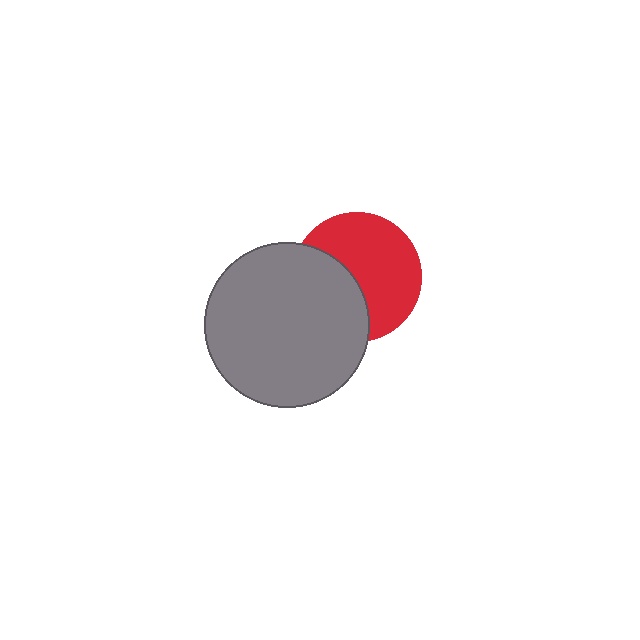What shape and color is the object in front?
The object in front is a gray circle.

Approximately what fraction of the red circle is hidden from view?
Roughly 40% of the red circle is hidden behind the gray circle.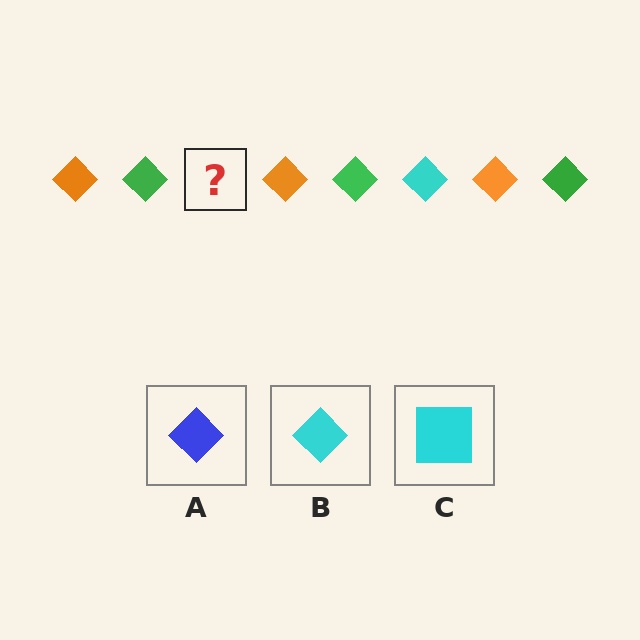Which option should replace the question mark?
Option B.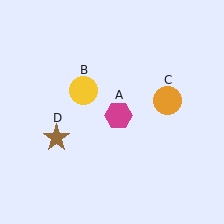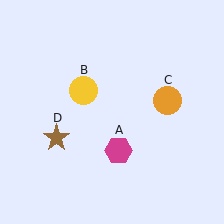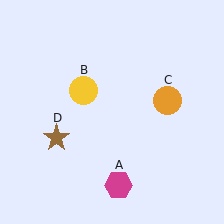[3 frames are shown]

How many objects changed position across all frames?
1 object changed position: magenta hexagon (object A).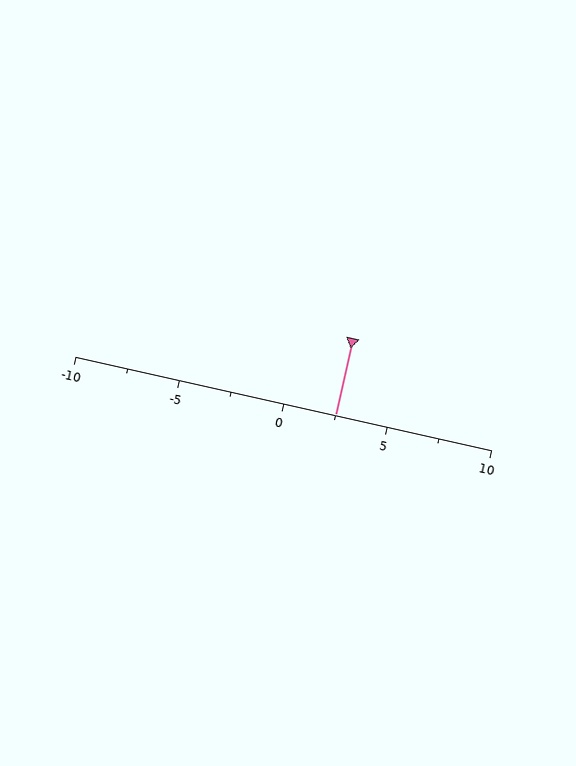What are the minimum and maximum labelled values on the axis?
The axis runs from -10 to 10.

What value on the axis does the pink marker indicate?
The marker indicates approximately 2.5.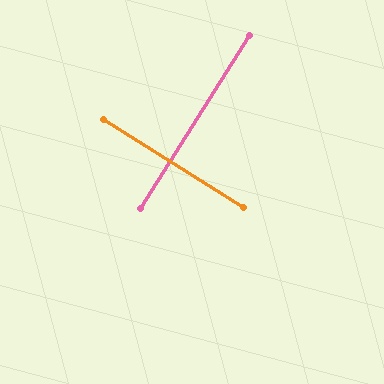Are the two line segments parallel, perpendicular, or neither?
Perpendicular — they meet at approximately 90°.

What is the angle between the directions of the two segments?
Approximately 90 degrees.